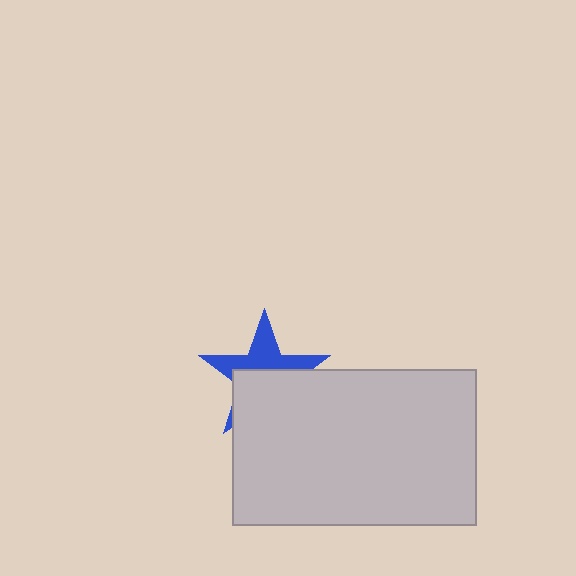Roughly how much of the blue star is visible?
About half of it is visible (roughly 45%).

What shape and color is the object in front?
The object in front is a light gray rectangle.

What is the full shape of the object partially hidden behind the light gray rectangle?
The partially hidden object is a blue star.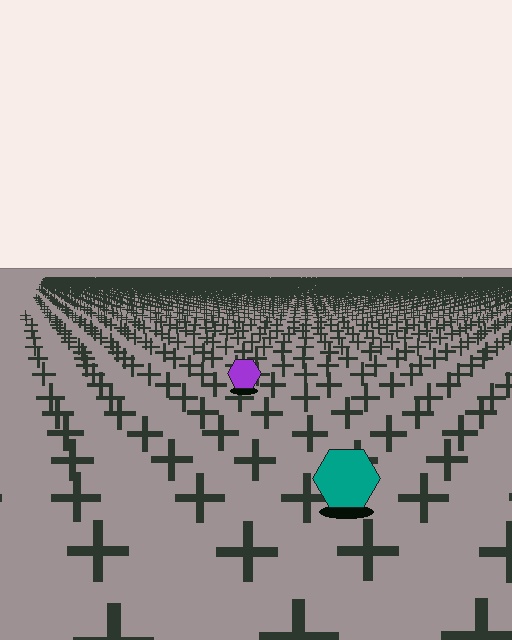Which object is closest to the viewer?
The teal hexagon is closest. The texture marks near it are larger and more spread out.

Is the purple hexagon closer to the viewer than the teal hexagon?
No. The teal hexagon is closer — you can tell from the texture gradient: the ground texture is coarser near it.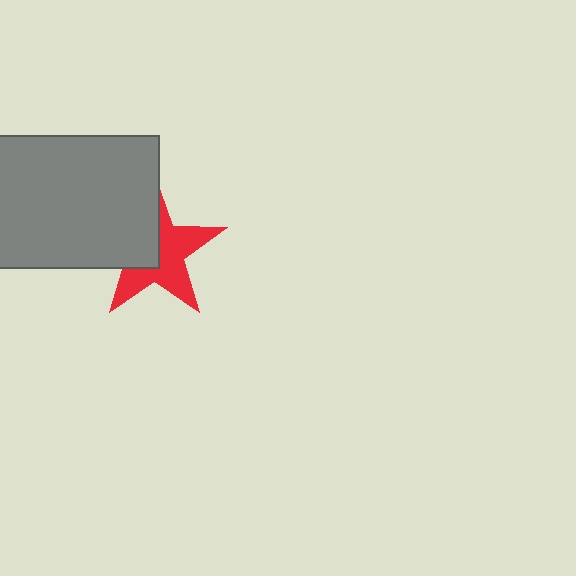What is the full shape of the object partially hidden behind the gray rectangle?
The partially hidden object is a red star.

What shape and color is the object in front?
The object in front is a gray rectangle.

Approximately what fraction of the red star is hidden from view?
Roughly 42% of the red star is hidden behind the gray rectangle.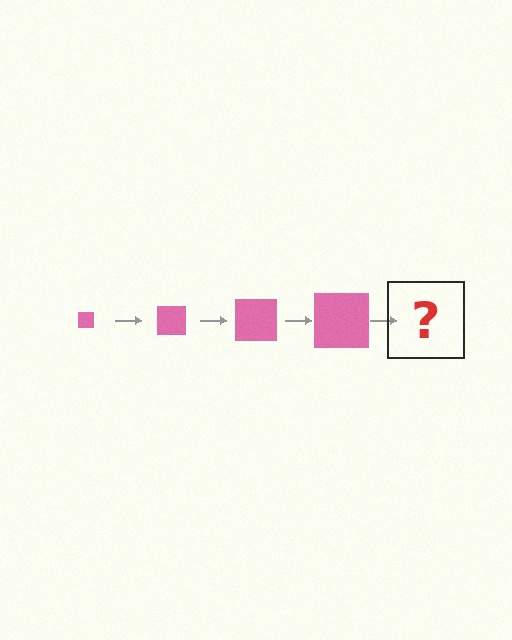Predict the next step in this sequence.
The next step is a pink square, larger than the previous one.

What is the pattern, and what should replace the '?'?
The pattern is that the square gets progressively larger each step. The '?' should be a pink square, larger than the previous one.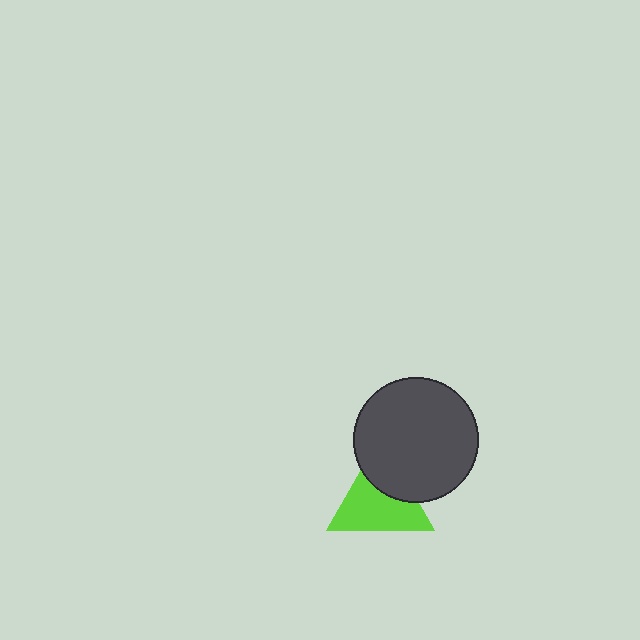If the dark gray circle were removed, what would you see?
You would see the complete lime triangle.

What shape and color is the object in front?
The object in front is a dark gray circle.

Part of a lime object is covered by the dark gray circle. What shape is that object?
It is a triangle.